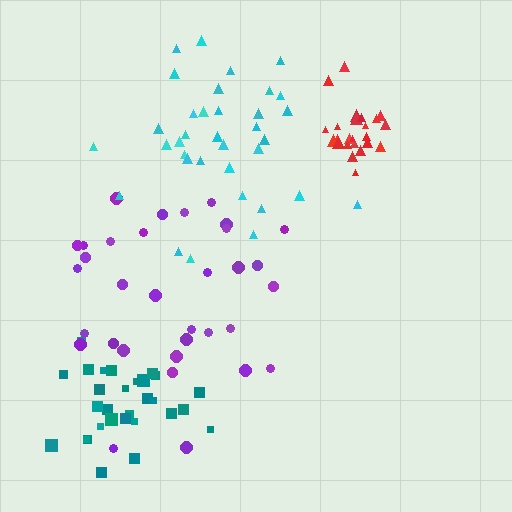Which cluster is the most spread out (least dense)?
Purple.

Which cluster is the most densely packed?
Red.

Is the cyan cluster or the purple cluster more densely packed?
Cyan.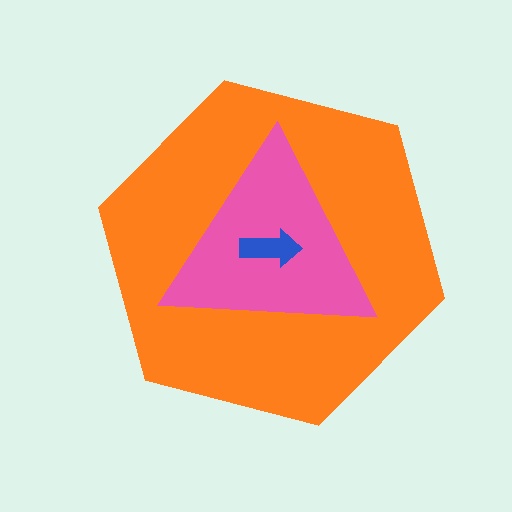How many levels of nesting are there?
3.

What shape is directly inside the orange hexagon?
The pink triangle.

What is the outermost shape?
The orange hexagon.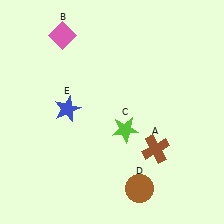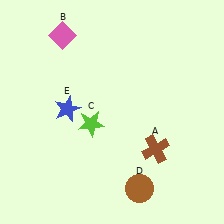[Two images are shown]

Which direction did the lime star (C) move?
The lime star (C) moved left.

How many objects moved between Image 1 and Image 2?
1 object moved between the two images.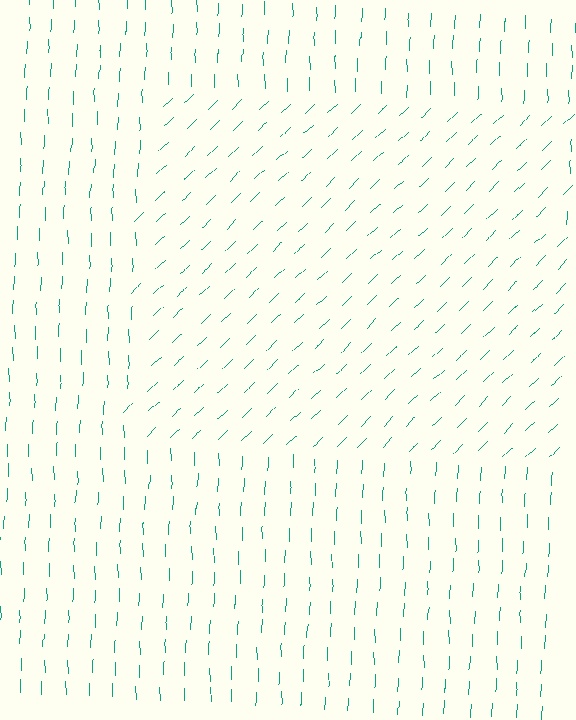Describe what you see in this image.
The image is filled with small teal line segments. A rectangle region in the image has lines oriented differently from the surrounding lines, creating a visible texture boundary.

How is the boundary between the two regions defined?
The boundary is defined purely by a change in line orientation (approximately 45 degrees difference). All lines are the same color and thickness.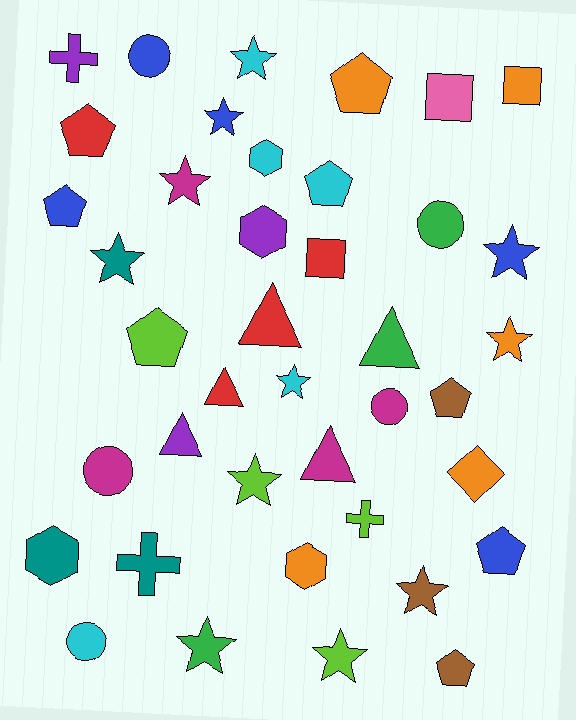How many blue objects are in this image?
There are 5 blue objects.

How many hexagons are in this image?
There are 4 hexagons.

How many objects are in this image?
There are 40 objects.